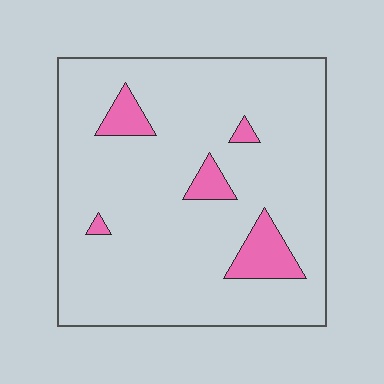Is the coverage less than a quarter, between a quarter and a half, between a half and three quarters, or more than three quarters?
Less than a quarter.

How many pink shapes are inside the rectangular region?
5.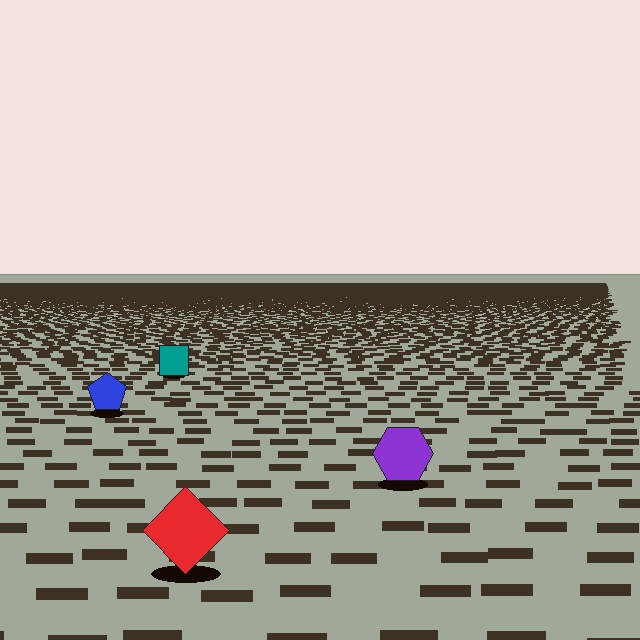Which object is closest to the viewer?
The red diamond is closest. The texture marks near it are larger and more spread out.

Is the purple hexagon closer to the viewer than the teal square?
Yes. The purple hexagon is closer — you can tell from the texture gradient: the ground texture is coarser near it.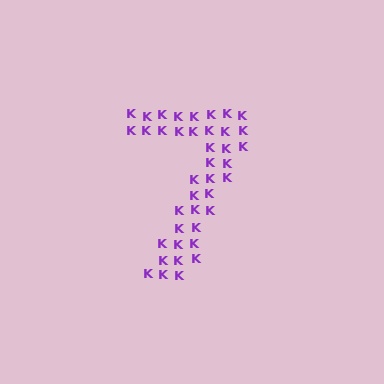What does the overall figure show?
The overall figure shows the digit 7.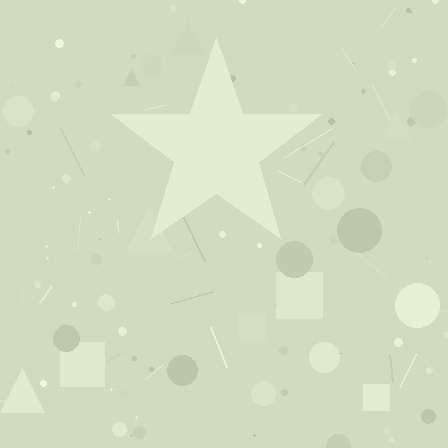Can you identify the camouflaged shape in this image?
The camouflaged shape is a star.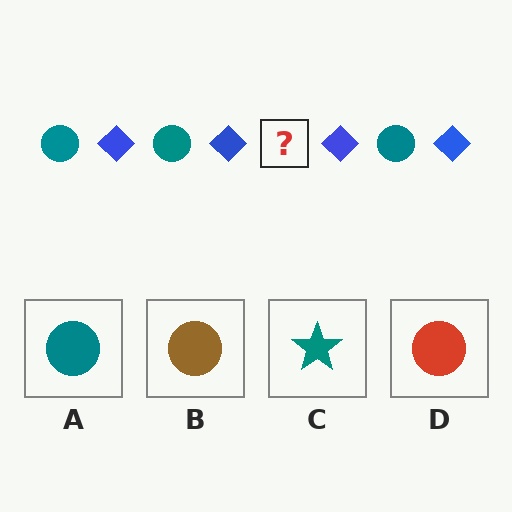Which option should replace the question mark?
Option A.